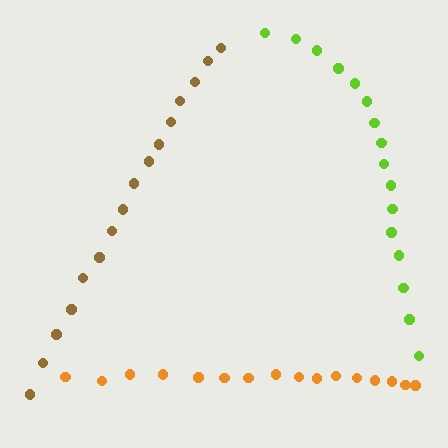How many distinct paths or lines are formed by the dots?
There are 3 distinct paths.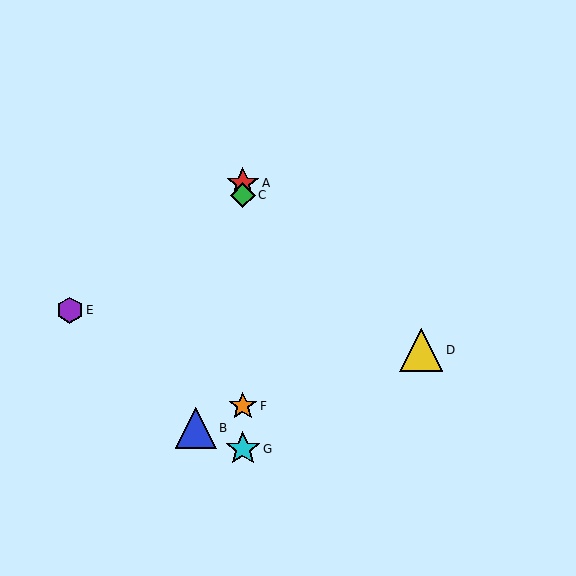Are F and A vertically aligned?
Yes, both are at x≈243.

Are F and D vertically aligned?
No, F is at x≈243 and D is at x≈421.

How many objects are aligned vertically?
4 objects (A, C, F, G) are aligned vertically.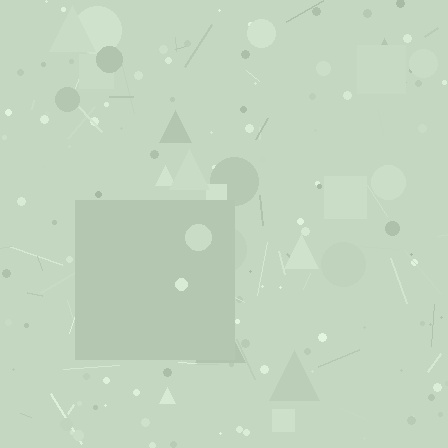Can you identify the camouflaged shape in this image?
The camouflaged shape is a square.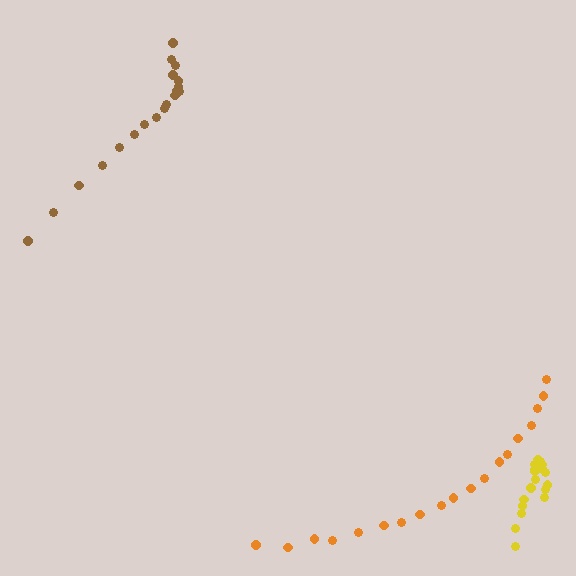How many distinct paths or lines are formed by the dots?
There are 3 distinct paths.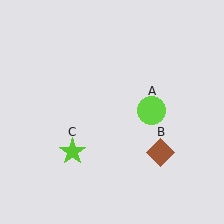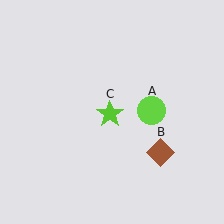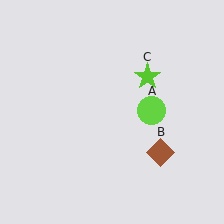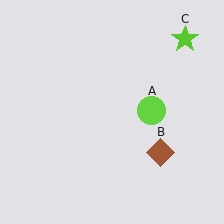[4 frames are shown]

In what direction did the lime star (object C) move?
The lime star (object C) moved up and to the right.